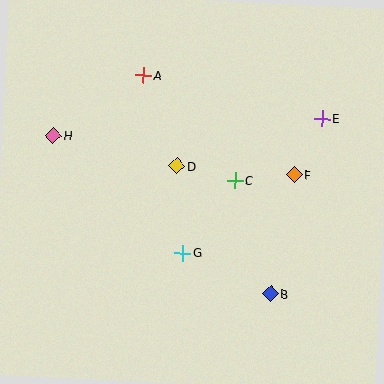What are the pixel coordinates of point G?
Point G is at (183, 253).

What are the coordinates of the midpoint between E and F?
The midpoint between E and F is at (308, 147).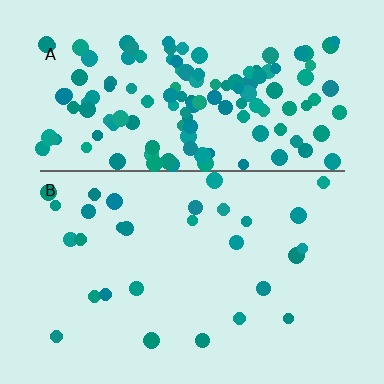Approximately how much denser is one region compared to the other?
Approximately 4.8× — region A over region B.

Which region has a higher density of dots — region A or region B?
A (the top).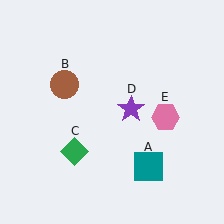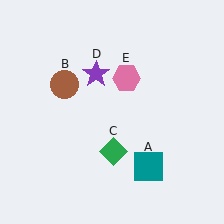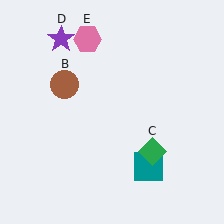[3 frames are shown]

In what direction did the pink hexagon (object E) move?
The pink hexagon (object E) moved up and to the left.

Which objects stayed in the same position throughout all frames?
Teal square (object A) and brown circle (object B) remained stationary.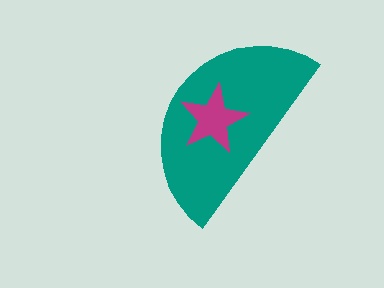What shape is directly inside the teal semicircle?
The magenta star.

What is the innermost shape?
The magenta star.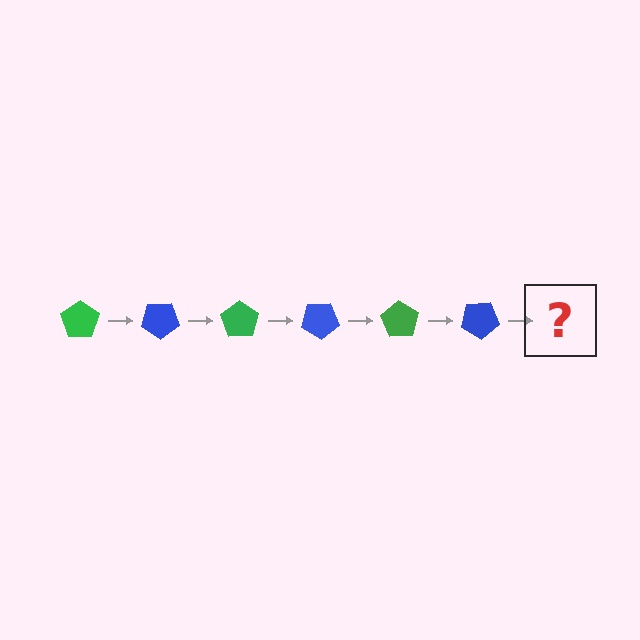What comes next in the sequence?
The next element should be a green pentagon, rotated 210 degrees from the start.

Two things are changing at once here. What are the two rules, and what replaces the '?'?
The two rules are that it rotates 35 degrees each step and the color cycles through green and blue. The '?' should be a green pentagon, rotated 210 degrees from the start.